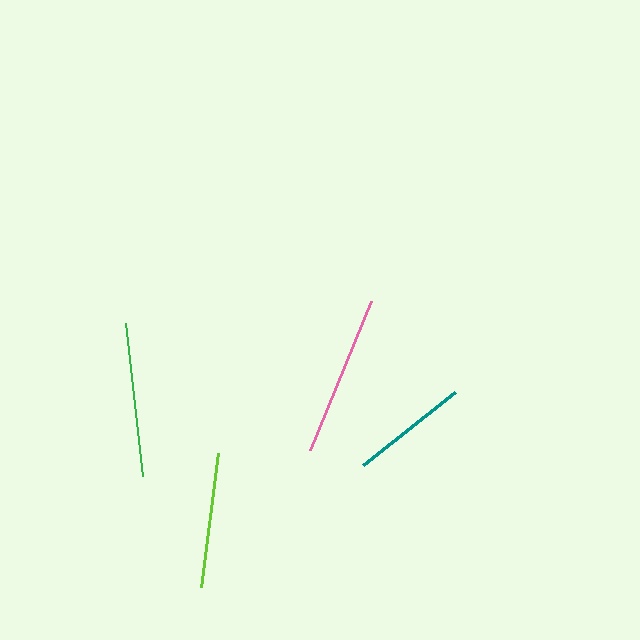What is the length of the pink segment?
The pink segment is approximately 160 pixels long.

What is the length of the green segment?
The green segment is approximately 154 pixels long.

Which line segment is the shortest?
The teal line is the shortest at approximately 117 pixels.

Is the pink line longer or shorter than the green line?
The pink line is longer than the green line.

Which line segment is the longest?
The pink line is the longest at approximately 160 pixels.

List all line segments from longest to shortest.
From longest to shortest: pink, green, lime, teal.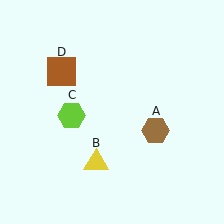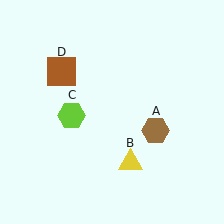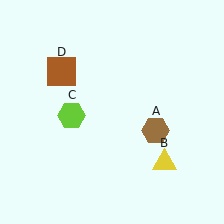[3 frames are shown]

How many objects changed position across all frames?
1 object changed position: yellow triangle (object B).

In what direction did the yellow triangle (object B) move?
The yellow triangle (object B) moved right.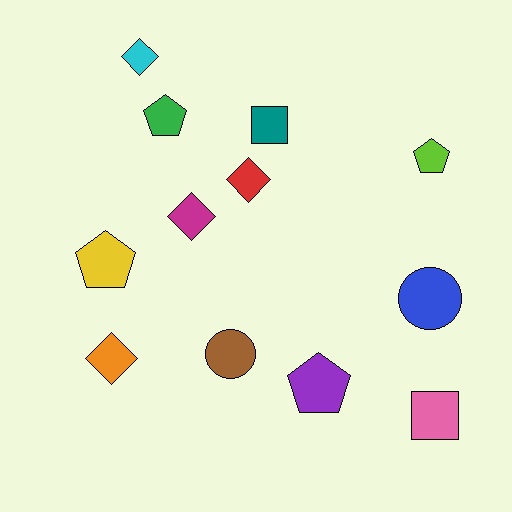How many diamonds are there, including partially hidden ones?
There are 4 diamonds.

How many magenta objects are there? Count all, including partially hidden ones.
There is 1 magenta object.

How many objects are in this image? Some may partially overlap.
There are 12 objects.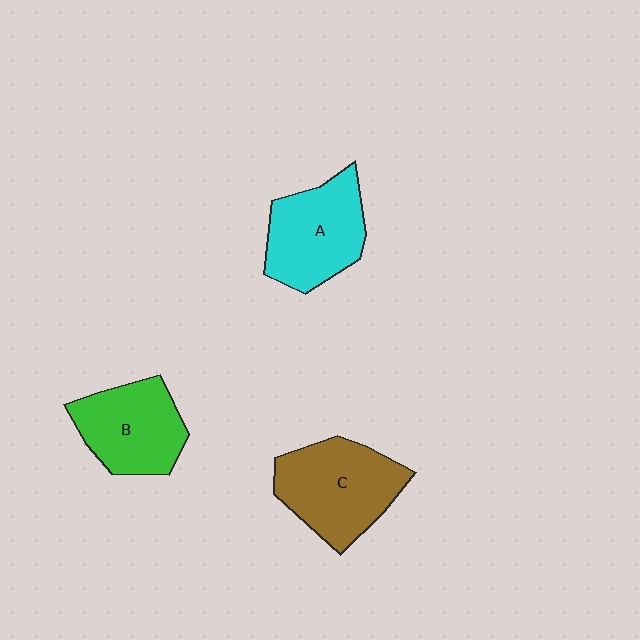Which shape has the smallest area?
Shape B (green).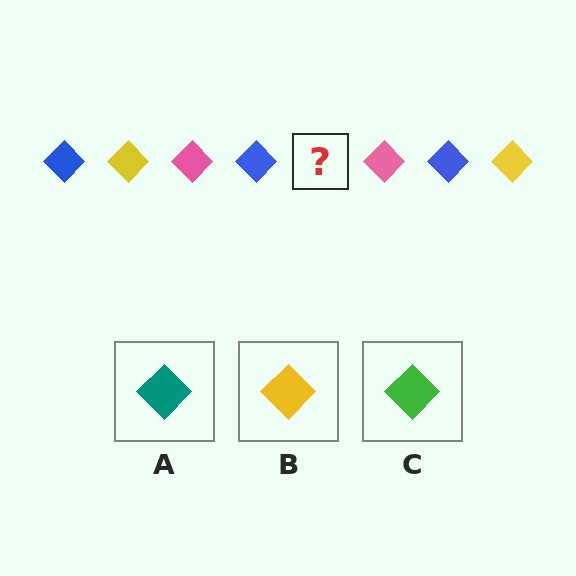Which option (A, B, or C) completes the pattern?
B.